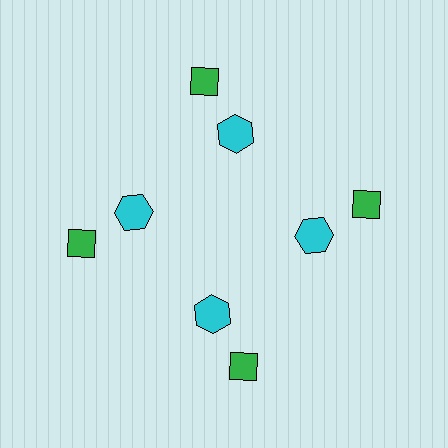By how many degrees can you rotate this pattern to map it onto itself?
The pattern maps onto itself every 90 degrees of rotation.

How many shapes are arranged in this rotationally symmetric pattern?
There are 8 shapes, arranged in 4 groups of 2.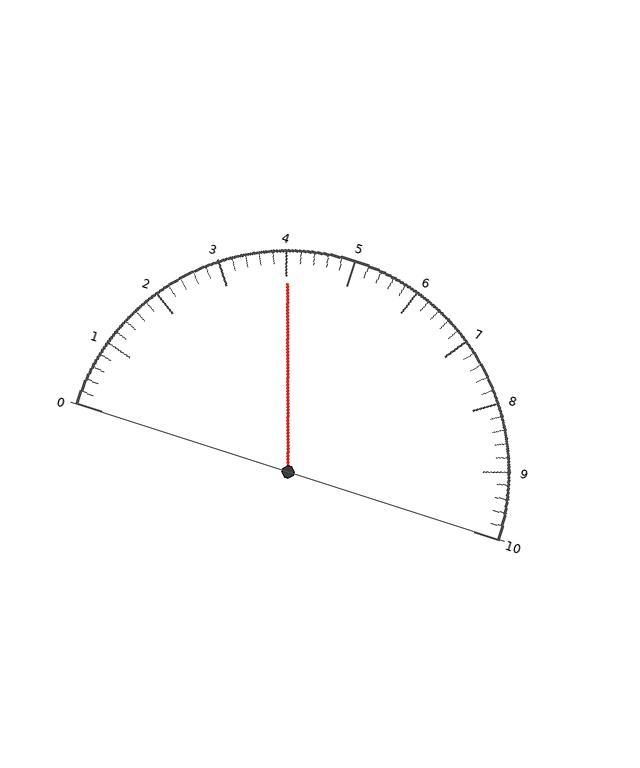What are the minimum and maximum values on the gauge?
The gauge ranges from 0 to 10.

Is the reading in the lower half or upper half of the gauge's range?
The reading is in the lower half of the range (0 to 10).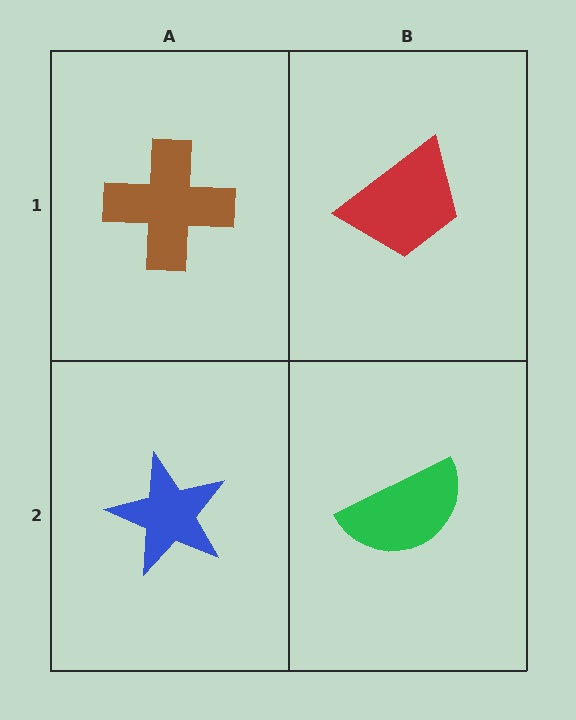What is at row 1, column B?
A red trapezoid.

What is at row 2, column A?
A blue star.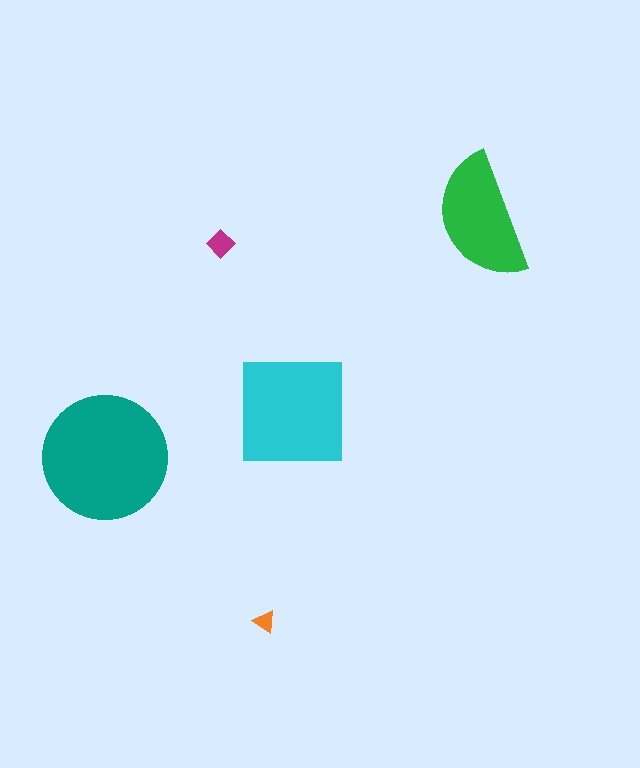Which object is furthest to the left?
The teal circle is leftmost.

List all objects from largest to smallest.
The teal circle, the cyan square, the green semicircle, the magenta diamond, the orange triangle.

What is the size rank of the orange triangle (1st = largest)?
5th.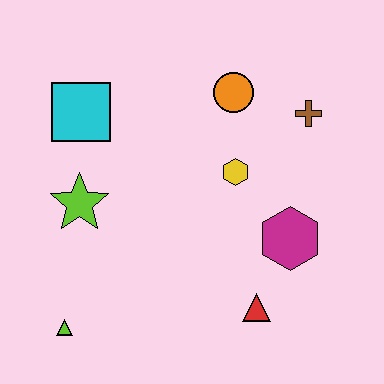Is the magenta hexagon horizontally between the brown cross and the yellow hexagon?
Yes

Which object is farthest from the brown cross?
The lime triangle is farthest from the brown cross.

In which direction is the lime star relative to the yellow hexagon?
The lime star is to the left of the yellow hexagon.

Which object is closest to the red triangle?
The magenta hexagon is closest to the red triangle.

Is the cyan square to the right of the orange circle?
No